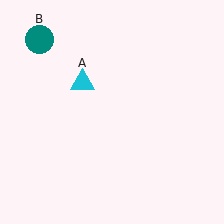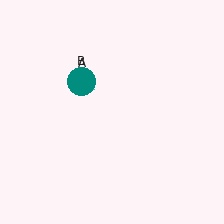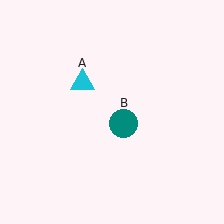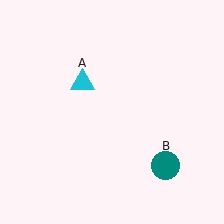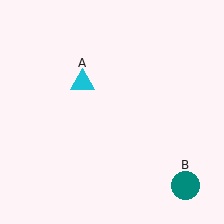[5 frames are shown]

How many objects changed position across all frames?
1 object changed position: teal circle (object B).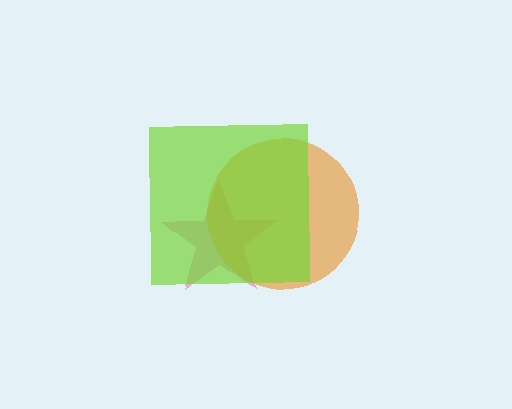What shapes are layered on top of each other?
The layered shapes are: a pink star, an orange circle, a lime square.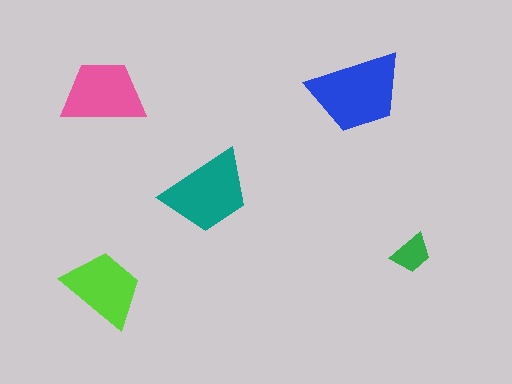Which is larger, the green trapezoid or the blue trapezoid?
The blue one.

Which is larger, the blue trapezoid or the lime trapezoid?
The blue one.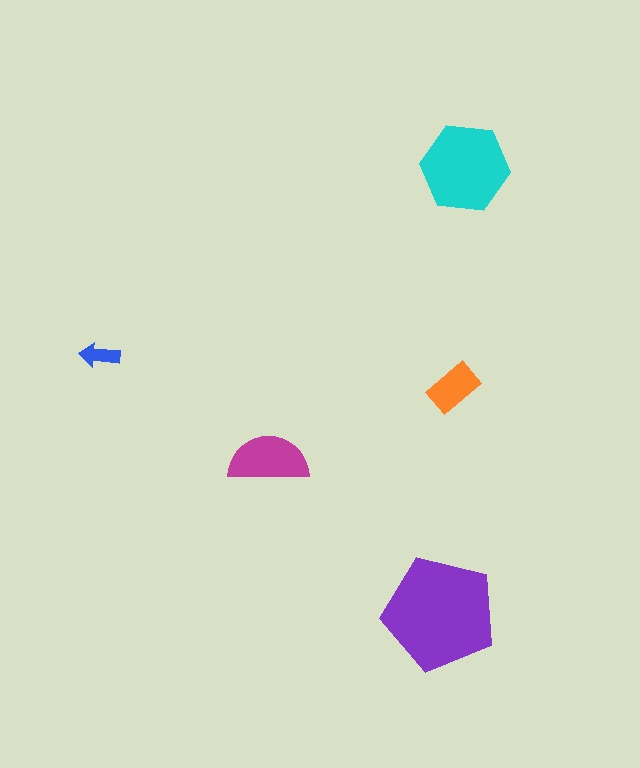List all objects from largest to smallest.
The purple pentagon, the cyan hexagon, the magenta semicircle, the orange rectangle, the blue arrow.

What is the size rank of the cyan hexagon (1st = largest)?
2nd.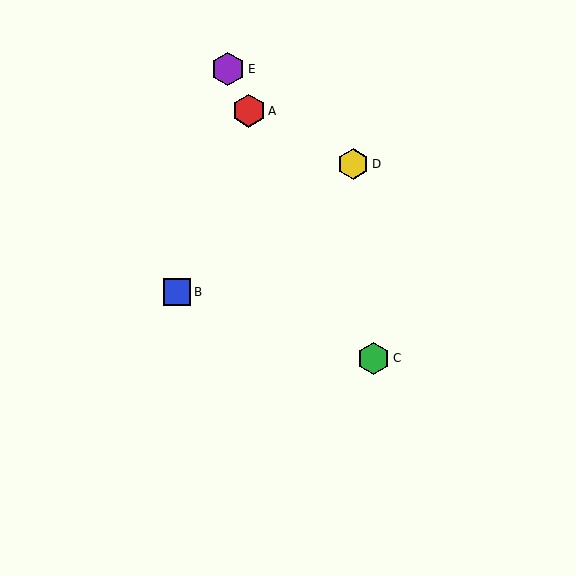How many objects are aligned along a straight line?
3 objects (A, C, E) are aligned along a straight line.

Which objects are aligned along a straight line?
Objects A, C, E are aligned along a straight line.